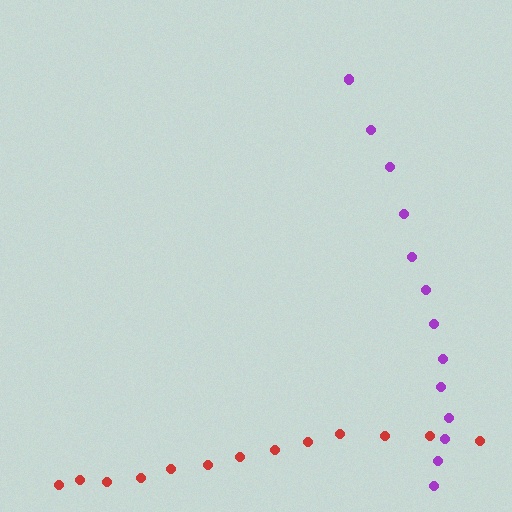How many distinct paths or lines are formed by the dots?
There are 2 distinct paths.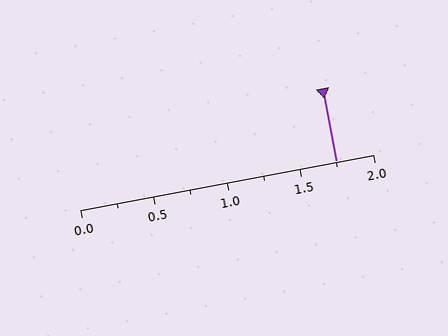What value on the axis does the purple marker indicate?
The marker indicates approximately 1.75.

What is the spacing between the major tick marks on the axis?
The major ticks are spaced 0.5 apart.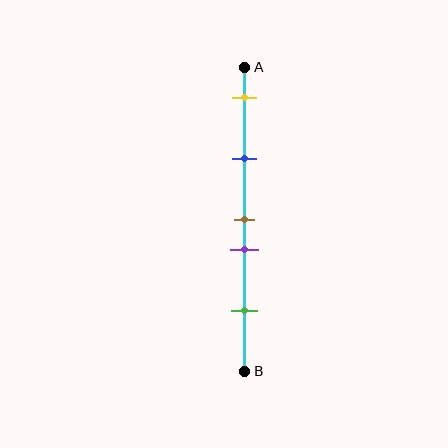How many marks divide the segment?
There are 5 marks dividing the segment.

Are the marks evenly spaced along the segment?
No, the marks are not evenly spaced.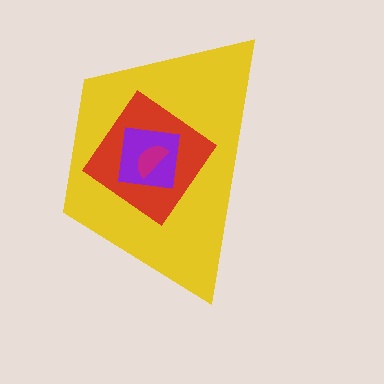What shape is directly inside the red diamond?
The purple square.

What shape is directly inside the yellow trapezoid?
The red diamond.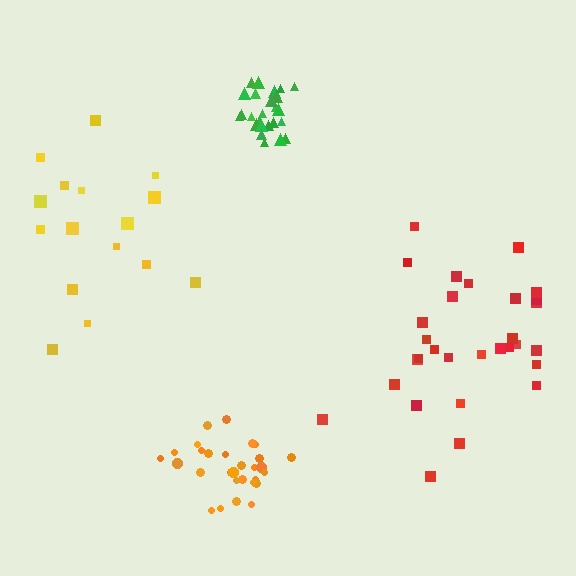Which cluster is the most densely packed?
Green.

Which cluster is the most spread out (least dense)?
Yellow.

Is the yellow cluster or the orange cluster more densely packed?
Orange.